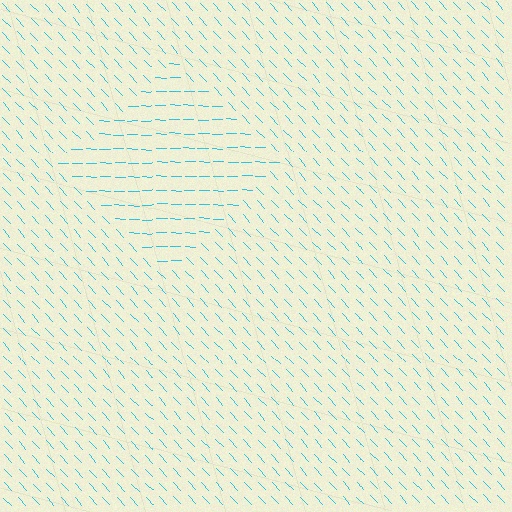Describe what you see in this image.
The image is filled with small cyan line segments. A diamond region in the image has lines oriented differently from the surrounding lines, creating a visible texture boundary.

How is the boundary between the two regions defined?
The boundary is defined purely by a change in line orientation (approximately 45 degrees difference). All lines are the same color and thickness.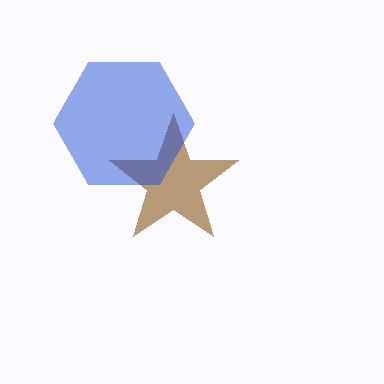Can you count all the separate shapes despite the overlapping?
Yes, there are 2 separate shapes.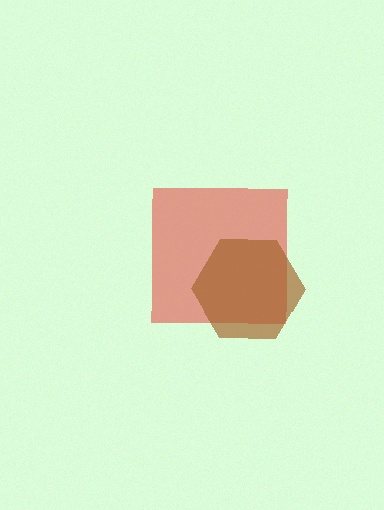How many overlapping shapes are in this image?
There are 2 overlapping shapes in the image.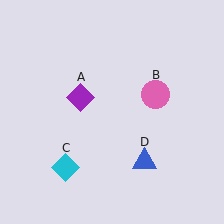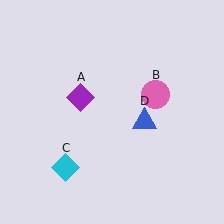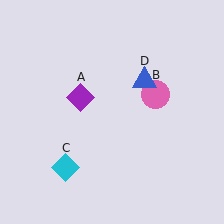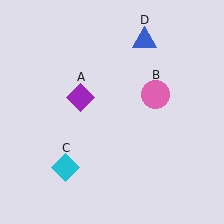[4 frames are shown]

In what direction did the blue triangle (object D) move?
The blue triangle (object D) moved up.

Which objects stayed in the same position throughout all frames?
Purple diamond (object A) and pink circle (object B) and cyan diamond (object C) remained stationary.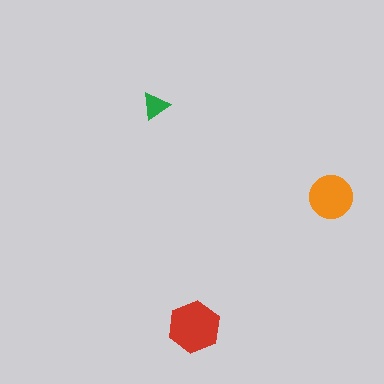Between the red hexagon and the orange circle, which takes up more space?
The red hexagon.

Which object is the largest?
The red hexagon.